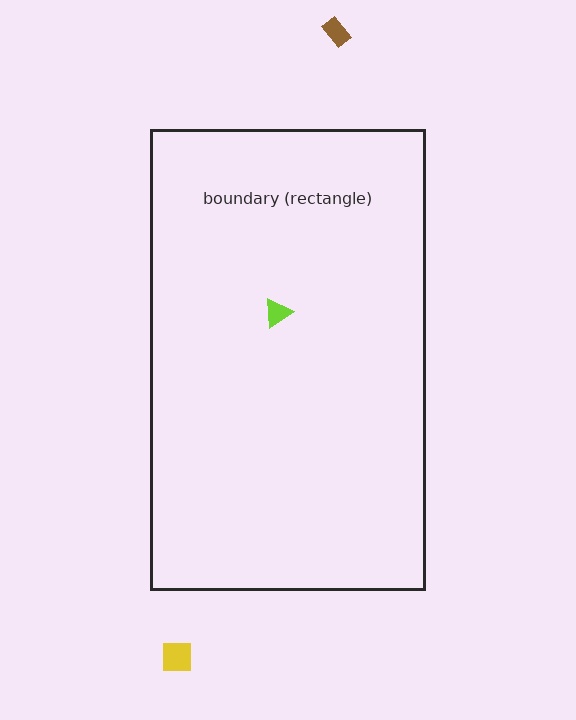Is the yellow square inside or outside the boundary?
Outside.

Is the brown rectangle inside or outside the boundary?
Outside.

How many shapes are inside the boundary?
1 inside, 2 outside.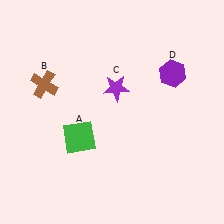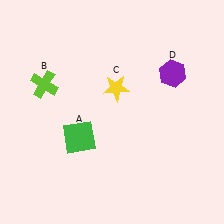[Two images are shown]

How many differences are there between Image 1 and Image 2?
There are 2 differences between the two images.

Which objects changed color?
B changed from brown to lime. C changed from purple to yellow.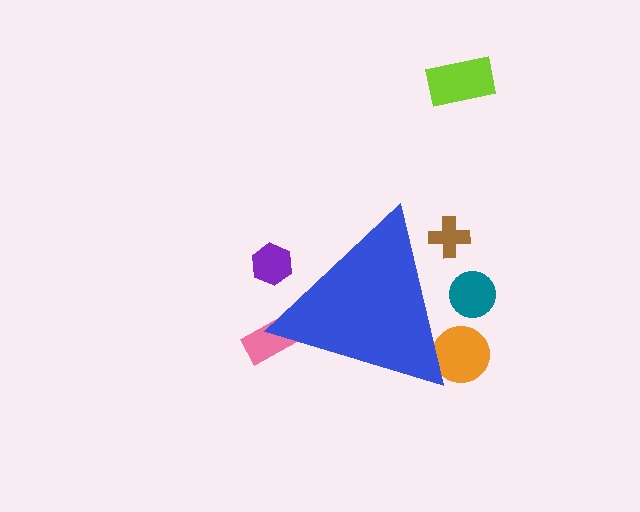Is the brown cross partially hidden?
Yes, the brown cross is partially hidden behind the blue triangle.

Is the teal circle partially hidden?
Yes, the teal circle is partially hidden behind the blue triangle.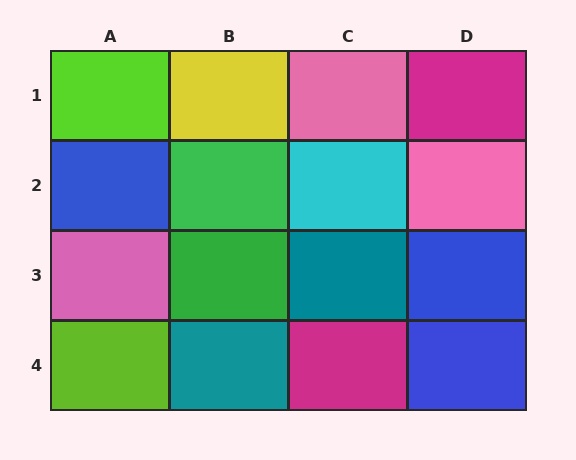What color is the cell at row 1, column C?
Pink.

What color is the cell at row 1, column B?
Yellow.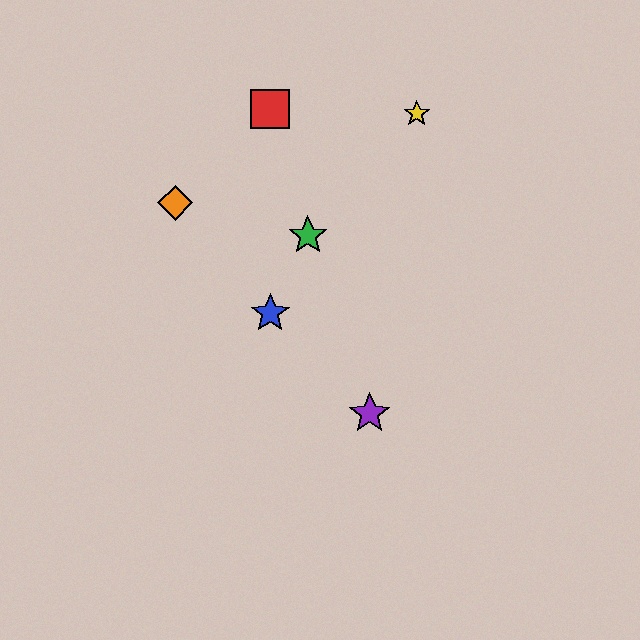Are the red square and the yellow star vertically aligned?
No, the red square is at x≈270 and the yellow star is at x≈417.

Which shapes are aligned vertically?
The red square, the blue star are aligned vertically.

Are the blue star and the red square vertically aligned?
Yes, both are at x≈270.